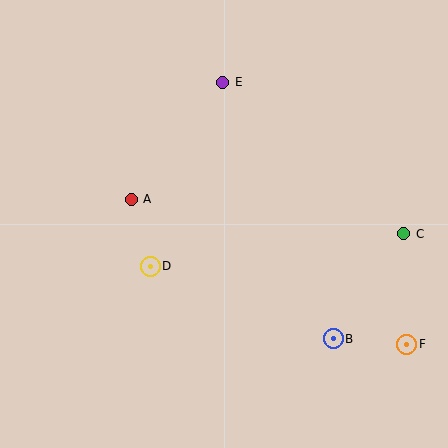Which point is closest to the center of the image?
Point D at (150, 266) is closest to the center.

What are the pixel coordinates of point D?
Point D is at (150, 266).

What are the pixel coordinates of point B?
Point B is at (333, 339).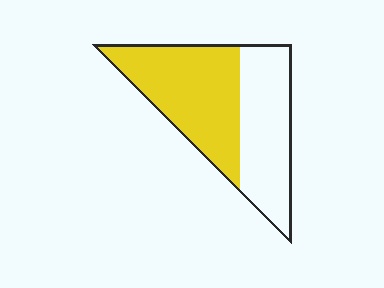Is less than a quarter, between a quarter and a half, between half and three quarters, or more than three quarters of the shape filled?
Between half and three quarters.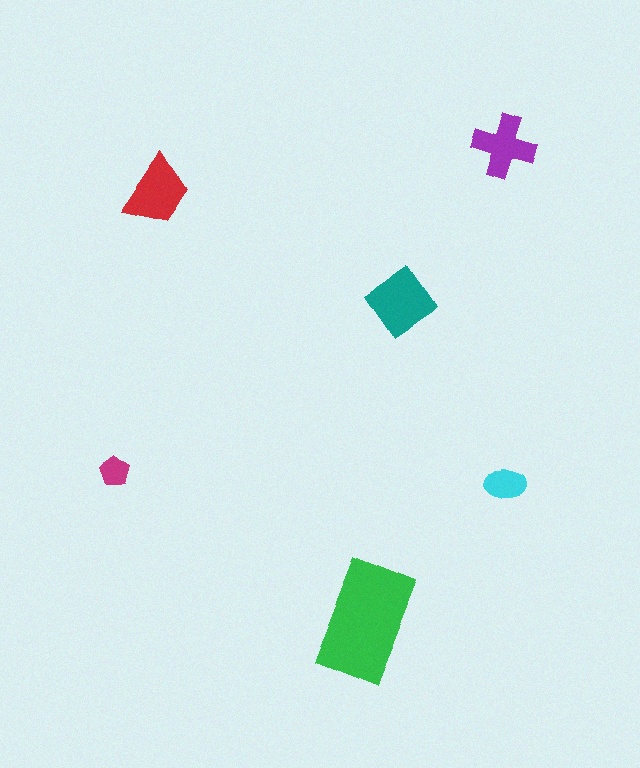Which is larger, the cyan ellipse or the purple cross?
The purple cross.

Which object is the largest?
The green rectangle.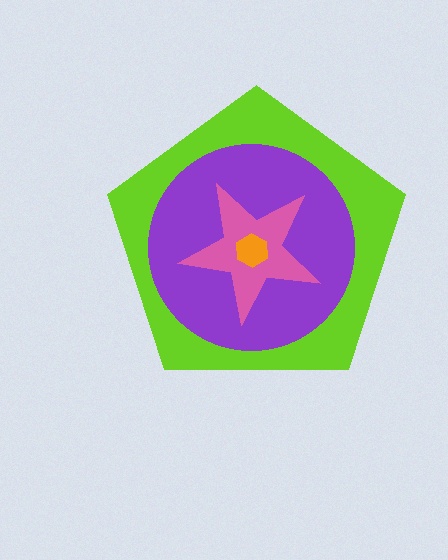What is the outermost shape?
The lime pentagon.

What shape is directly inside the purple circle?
The pink star.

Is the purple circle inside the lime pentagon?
Yes.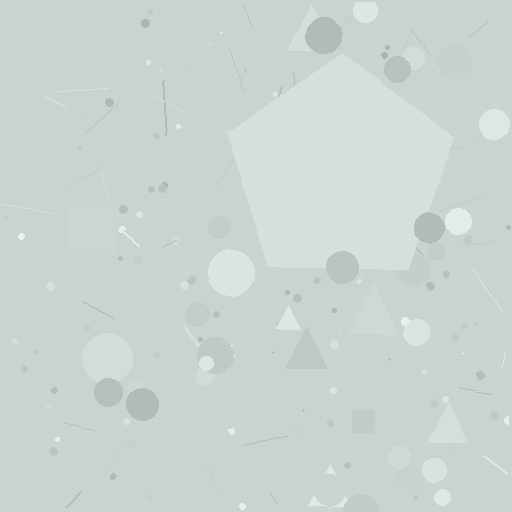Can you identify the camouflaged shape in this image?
The camouflaged shape is a pentagon.